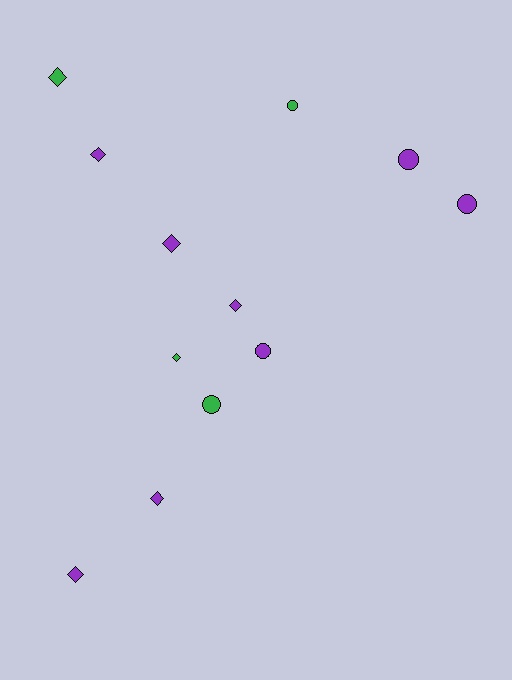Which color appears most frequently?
Purple, with 8 objects.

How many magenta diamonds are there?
There are no magenta diamonds.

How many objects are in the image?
There are 12 objects.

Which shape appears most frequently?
Diamond, with 7 objects.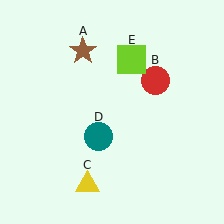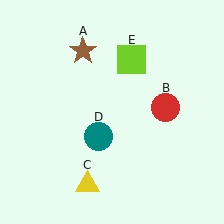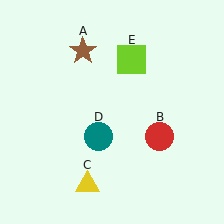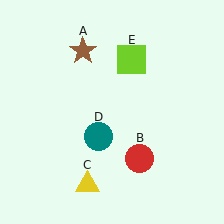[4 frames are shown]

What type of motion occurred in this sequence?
The red circle (object B) rotated clockwise around the center of the scene.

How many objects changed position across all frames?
1 object changed position: red circle (object B).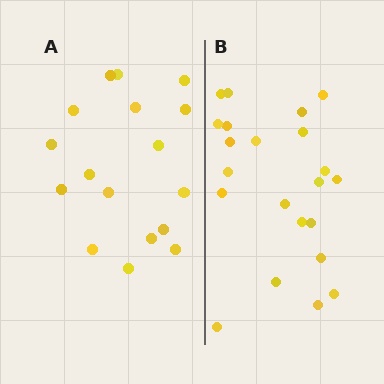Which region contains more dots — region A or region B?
Region B (the right region) has more dots.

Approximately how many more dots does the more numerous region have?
Region B has about 5 more dots than region A.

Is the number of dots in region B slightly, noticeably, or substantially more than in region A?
Region B has noticeably more, but not dramatically so. The ratio is roughly 1.3 to 1.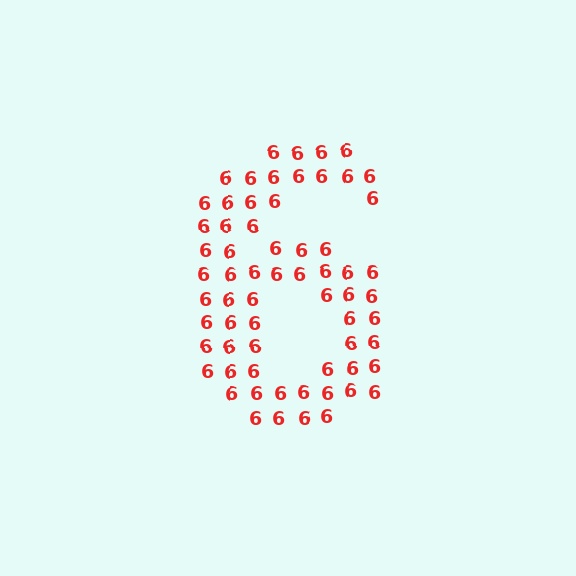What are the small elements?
The small elements are digit 6's.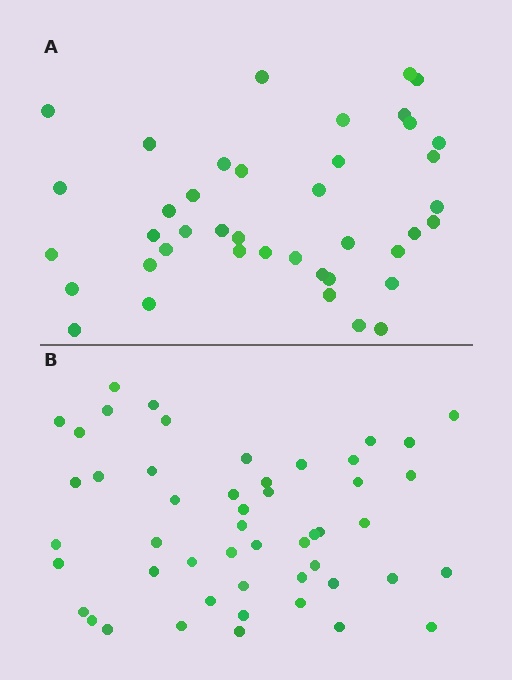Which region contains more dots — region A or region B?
Region B (the bottom region) has more dots.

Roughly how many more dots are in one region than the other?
Region B has roughly 8 or so more dots than region A.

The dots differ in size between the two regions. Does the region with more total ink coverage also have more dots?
No. Region A has more total ink coverage because its dots are larger, but region B actually contains more individual dots. Total area can be misleading — the number of items is what matters here.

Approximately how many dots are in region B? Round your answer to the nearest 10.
About 50 dots.